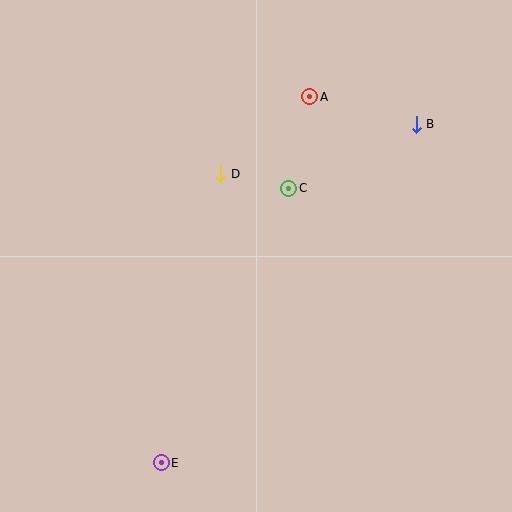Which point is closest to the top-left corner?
Point D is closest to the top-left corner.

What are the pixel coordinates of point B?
Point B is at (416, 124).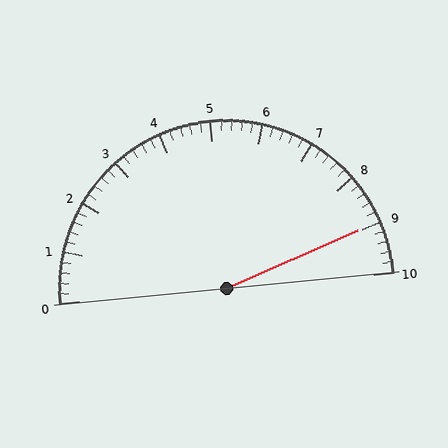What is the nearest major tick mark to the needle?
The nearest major tick mark is 9.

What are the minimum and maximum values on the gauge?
The gauge ranges from 0 to 10.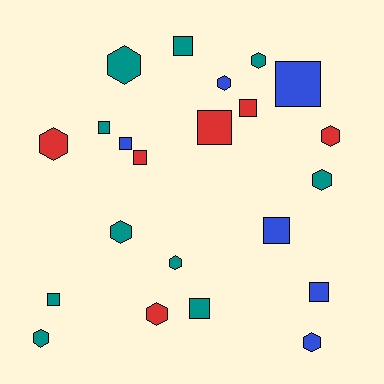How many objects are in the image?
There are 22 objects.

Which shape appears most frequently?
Square, with 11 objects.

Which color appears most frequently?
Teal, with 10 objects.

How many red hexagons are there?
There are 3 red hexagons.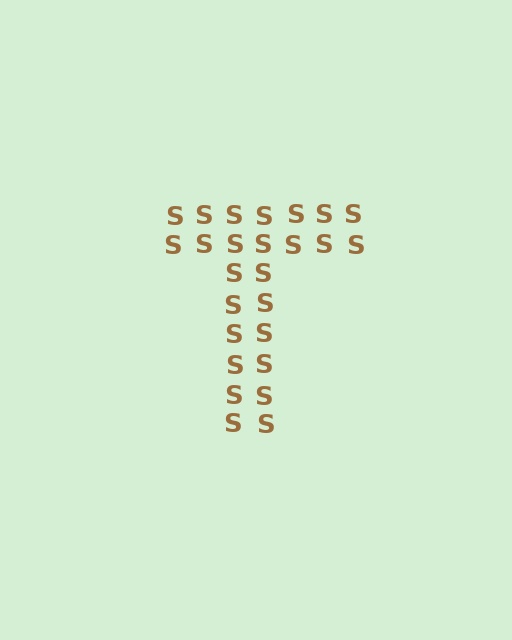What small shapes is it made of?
It is made of small letter S's.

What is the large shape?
The large shape is the letter T.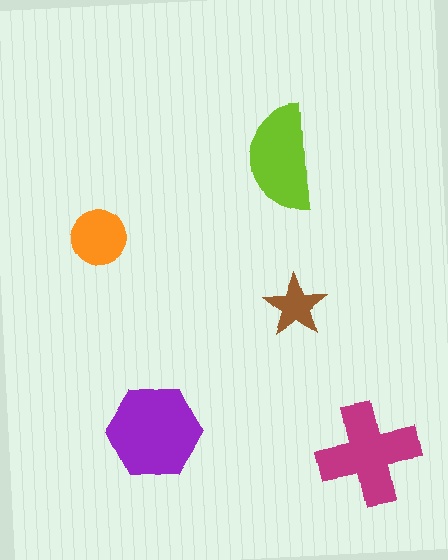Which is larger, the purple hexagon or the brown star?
The purple hexagon.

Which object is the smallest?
The brown star.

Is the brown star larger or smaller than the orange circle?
Smaller.